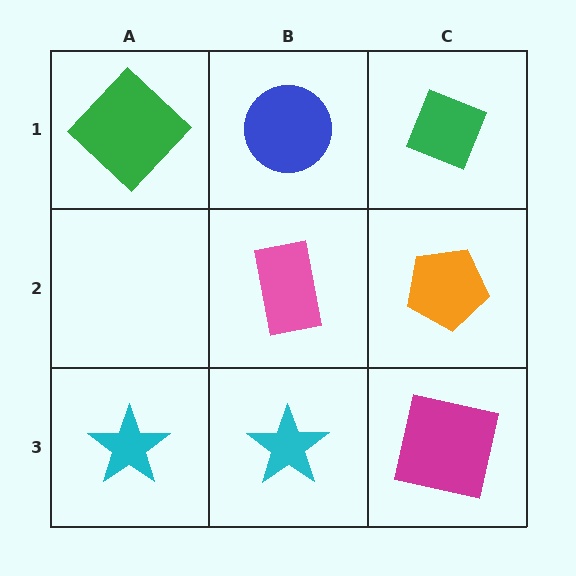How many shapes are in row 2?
2 shapes.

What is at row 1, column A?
A green diamond.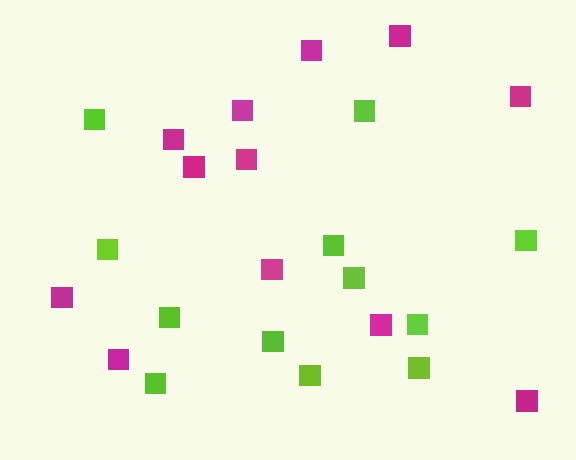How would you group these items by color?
There are 2 groups: one group of lime squares (12) and one group of magenta squares (12).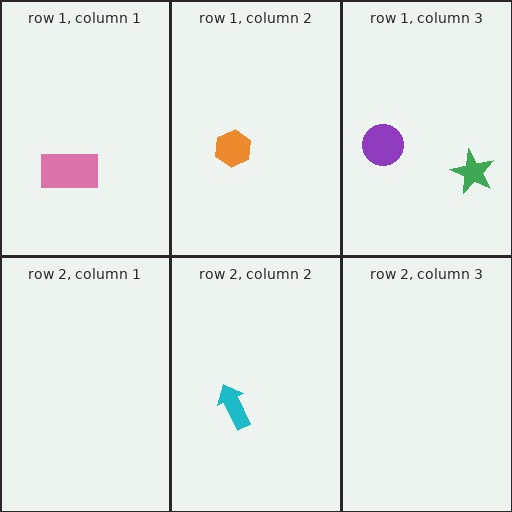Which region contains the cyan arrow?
The row 2, column 2 region.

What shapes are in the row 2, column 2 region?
The cyan arrow.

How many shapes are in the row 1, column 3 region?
2.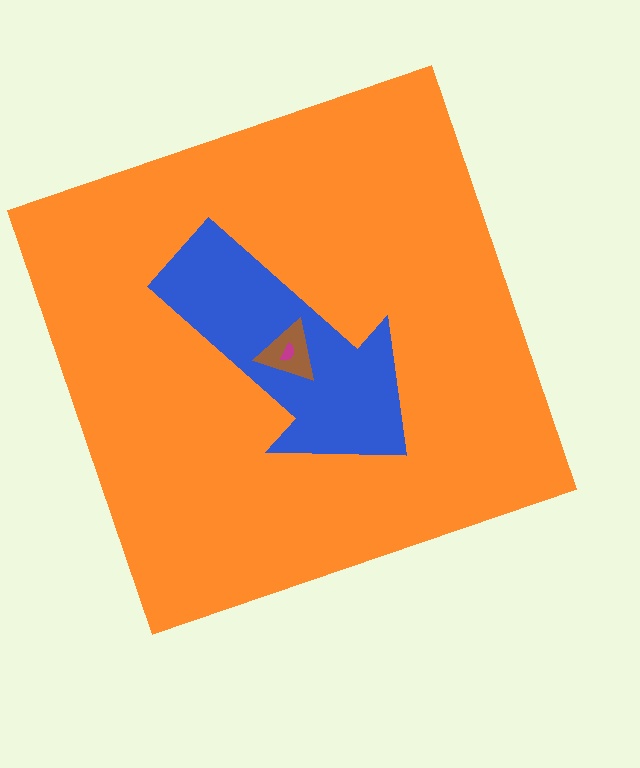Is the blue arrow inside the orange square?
Yes.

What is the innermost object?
The magenta semicircle.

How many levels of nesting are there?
4.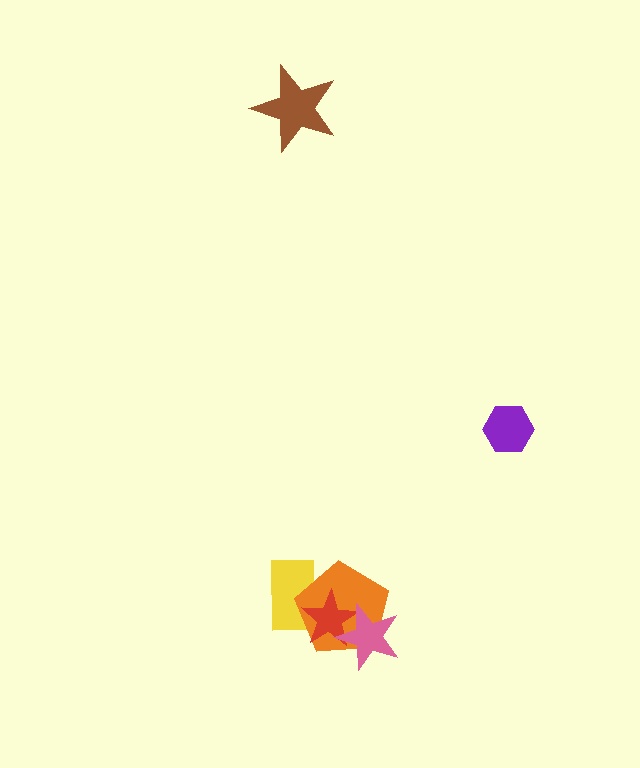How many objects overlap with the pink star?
2 objects overlap with the pink star.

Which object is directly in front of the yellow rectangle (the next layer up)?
The orange pentagon is directly in front of the yellow rectangle.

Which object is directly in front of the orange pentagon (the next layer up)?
The red star is directly in front of the orange pentagon.